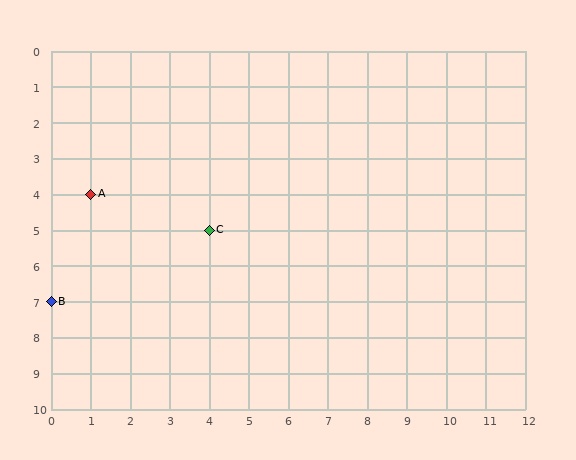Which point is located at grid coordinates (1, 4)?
Point A is at (1, 4).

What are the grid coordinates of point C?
Point C is at grid coordinates (4, 5).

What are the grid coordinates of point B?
Point B is at grid coordinates (0, 7).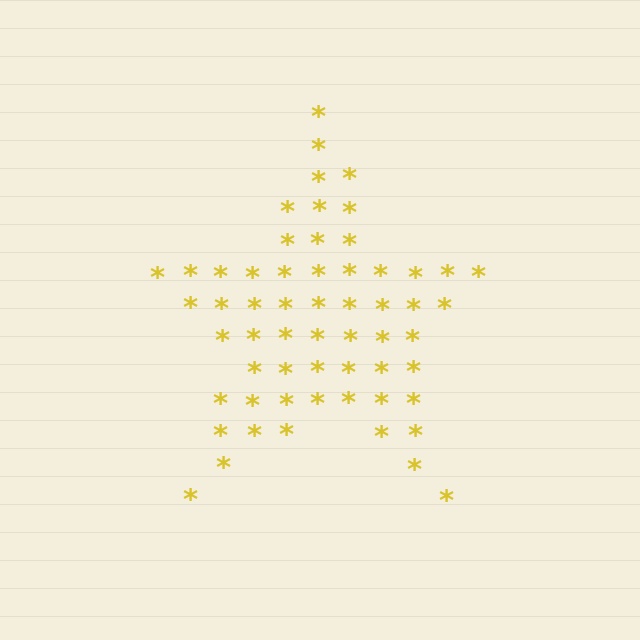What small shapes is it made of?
It is made of small asterisks.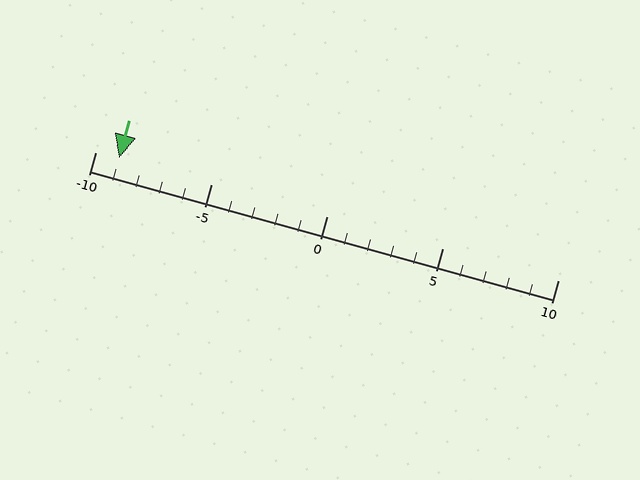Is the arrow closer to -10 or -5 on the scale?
The arrow is closer to -10.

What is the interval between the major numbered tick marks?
The major tick marks are spaced 5 units apart.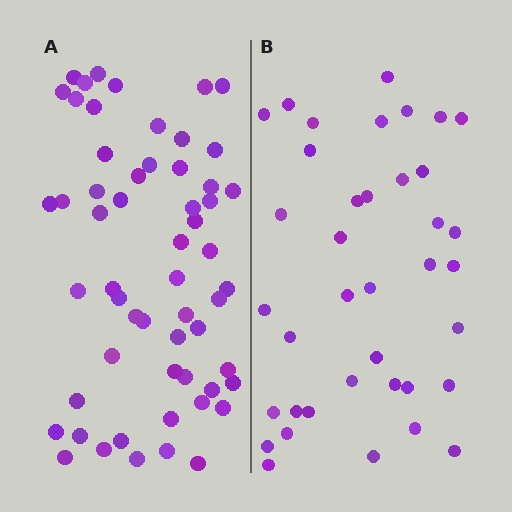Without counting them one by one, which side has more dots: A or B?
Region A (the left region) has more dots.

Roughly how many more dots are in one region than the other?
Region A has approximately 20 more dots than region B.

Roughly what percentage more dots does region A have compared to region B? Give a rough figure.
About 50% more.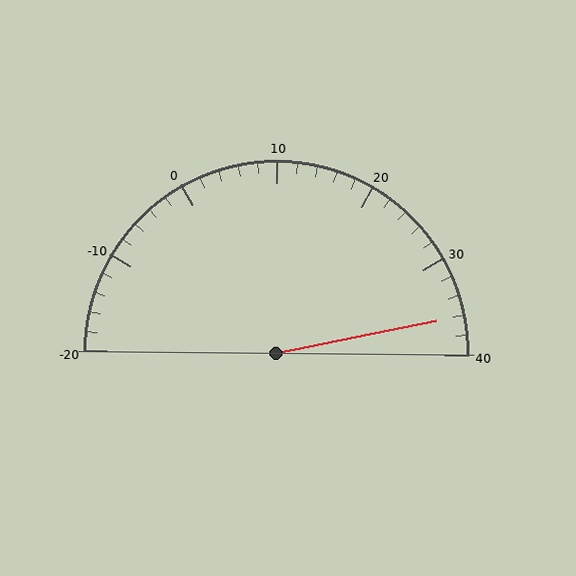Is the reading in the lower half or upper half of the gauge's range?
The reading is in the upper half of the range (-20 to 40).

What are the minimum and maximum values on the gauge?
The gauge ranges from -20 to 40.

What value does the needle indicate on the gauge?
The needle indicates approximately 36.